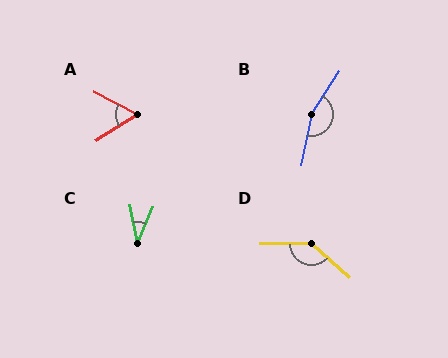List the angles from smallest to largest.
C (33°), A (60°), D (138°), B (159°).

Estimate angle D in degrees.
Approximately 138 degrees.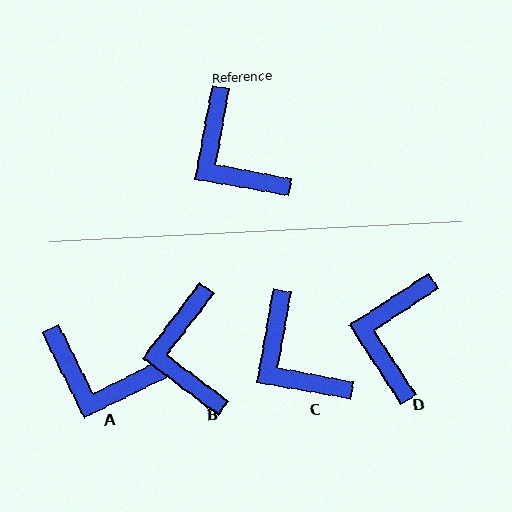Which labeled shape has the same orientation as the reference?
C.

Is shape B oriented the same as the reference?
No, it is off by about 27 degrees.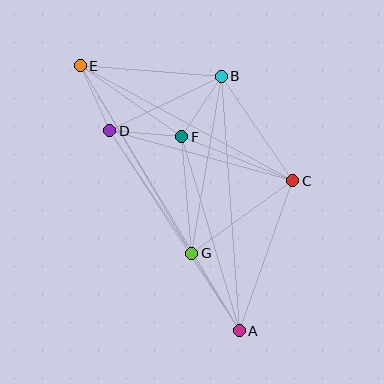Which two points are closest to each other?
Points D and E are closest to each other.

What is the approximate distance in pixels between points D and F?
The distance between D and F is approximately 72 pixels.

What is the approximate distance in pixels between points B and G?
The distance between B and G is approximately 179 pixels.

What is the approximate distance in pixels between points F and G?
The distance between F and G is approximately 117 pixels.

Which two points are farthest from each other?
Points A and E are farthest from each other.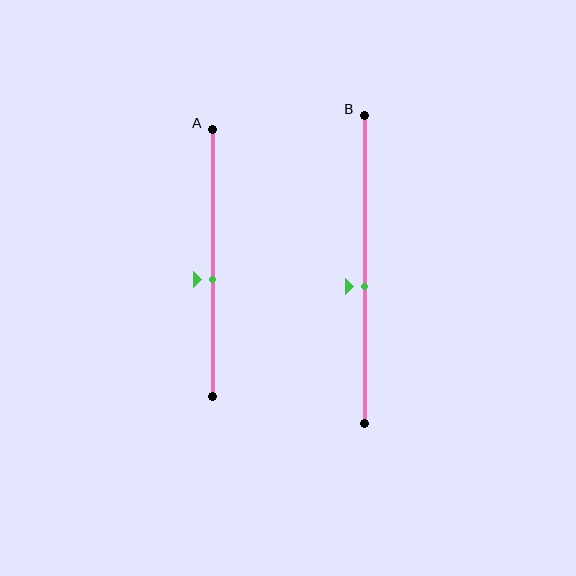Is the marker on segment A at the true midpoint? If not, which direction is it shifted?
No, the marker on segment A is shifted downward by about 6% of the segment length.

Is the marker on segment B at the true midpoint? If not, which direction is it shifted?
No, the marker on segment B is shifted downward by about 6% of the segment length.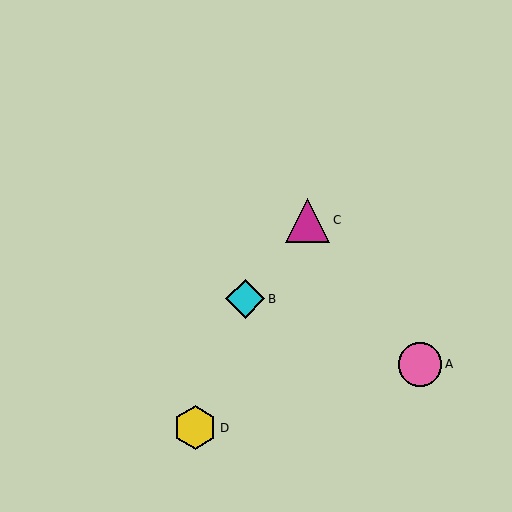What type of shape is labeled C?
Shape C is a magenta triangle.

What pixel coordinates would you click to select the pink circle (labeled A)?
Click at (420, 364) to select the pink circle A.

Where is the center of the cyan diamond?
The center of the cyan diamond is at (245, 299).